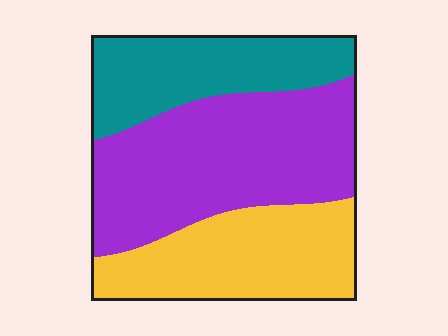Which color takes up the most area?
Purple, at roughly 45%.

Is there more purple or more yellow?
Purple.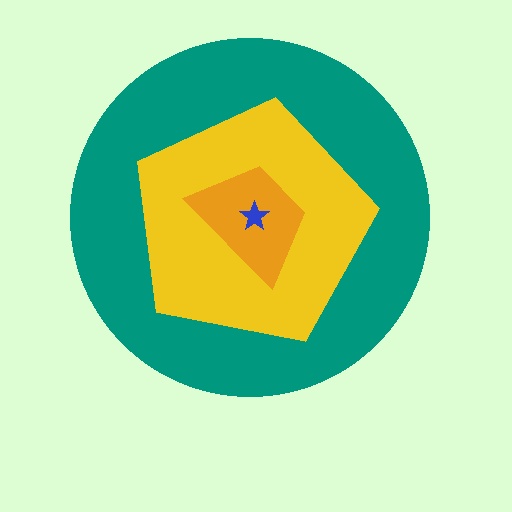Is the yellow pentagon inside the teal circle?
Yes.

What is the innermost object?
The blue star.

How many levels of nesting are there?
4.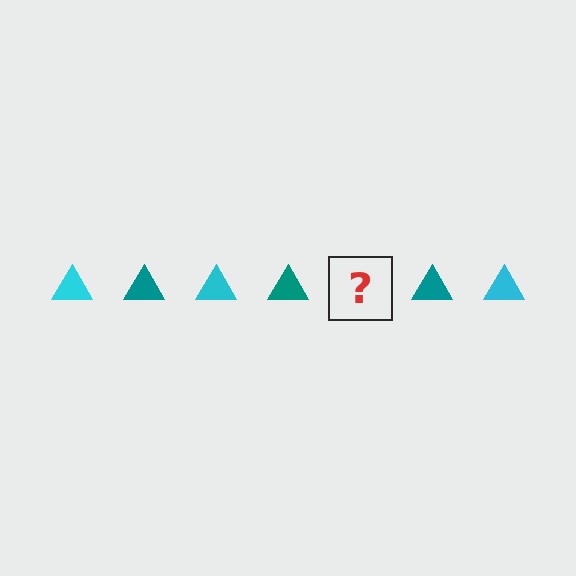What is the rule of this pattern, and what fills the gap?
The rule is that the pattern cycles through cyan, teal triangles. The gap should be filled with a cyan triangle.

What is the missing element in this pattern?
The missing element is a cyan triangle.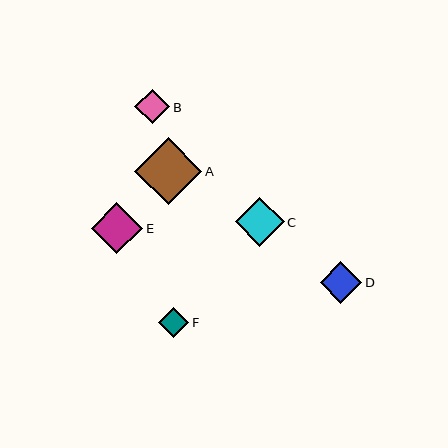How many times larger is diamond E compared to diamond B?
Diamond E is approximately 1.5 times the size of diamond B.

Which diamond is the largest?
Diamond A is the largest with a size of approximately 67 pixels.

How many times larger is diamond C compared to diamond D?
Diamond C is approximately 1.2 times the size of diamond D.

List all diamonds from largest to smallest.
From largest to smallest: A, E, C, D, B, F.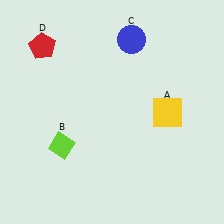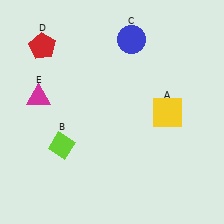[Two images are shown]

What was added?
A magenta triangle (E) was added in Image 2.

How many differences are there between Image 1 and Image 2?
There is 1 difference between the two images.